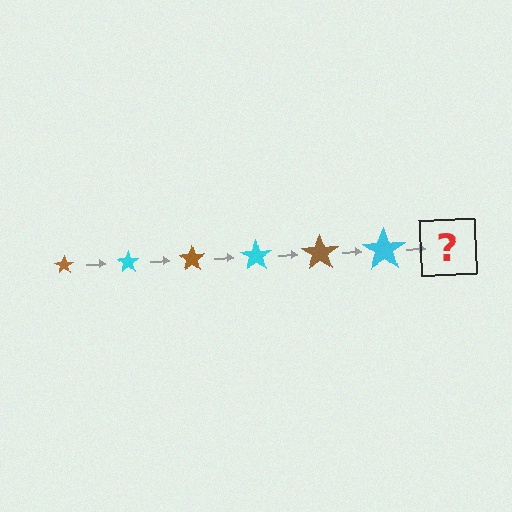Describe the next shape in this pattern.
It should be a brown star, larger than the previous one.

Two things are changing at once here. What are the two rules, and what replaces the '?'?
The two rules are that the star grows larger each step and the color cycles through brown and cyan. The '?' should be a brown star, larger than the previous one.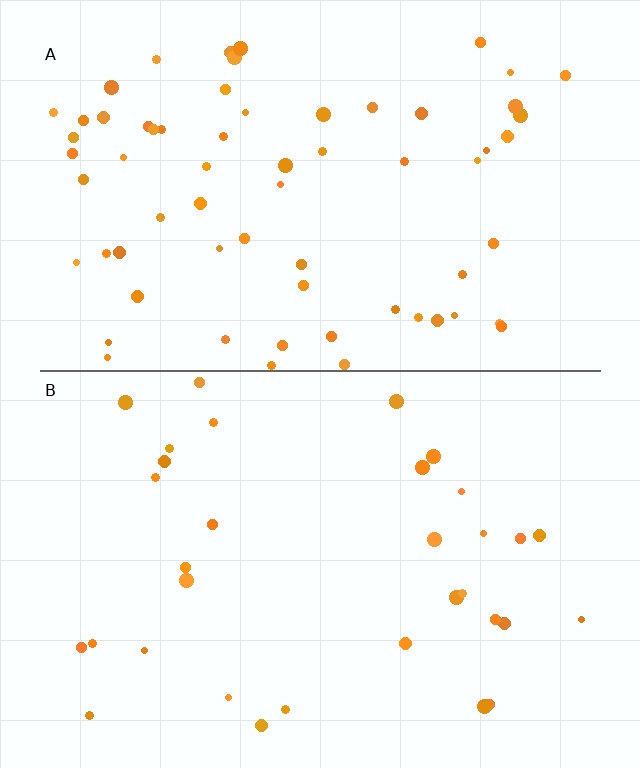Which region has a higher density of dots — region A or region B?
A (the top).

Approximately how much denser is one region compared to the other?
Approximately 2.0× — region A over region B.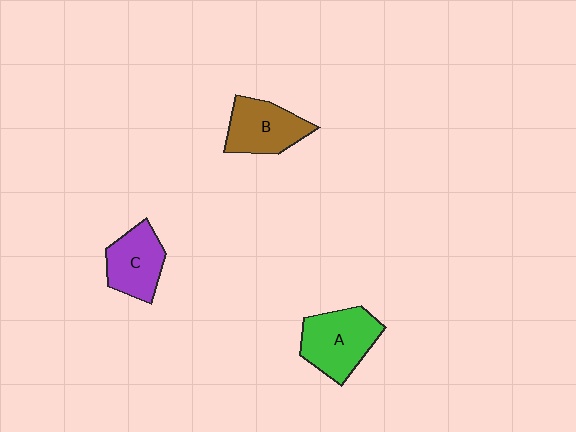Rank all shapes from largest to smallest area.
From largest to smallest: A (green), B (brown), C (purple).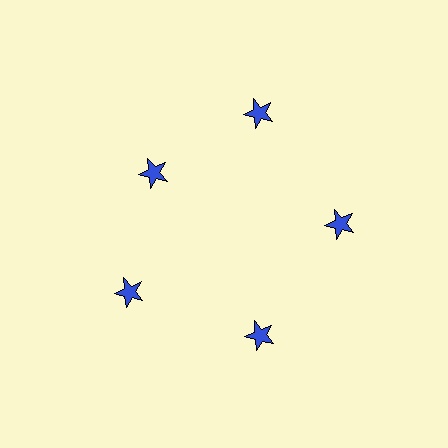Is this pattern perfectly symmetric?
No. The 5 blue stars are arranged in a ring, but one element near the 10 o'clock position is pulled inward toward the center, breaking the 5-fold rotational symmetry.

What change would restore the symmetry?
The symmetry would be restored by moving it outward, back onto the ring so that all 5 stars sit at equal angles and equal distance from the center.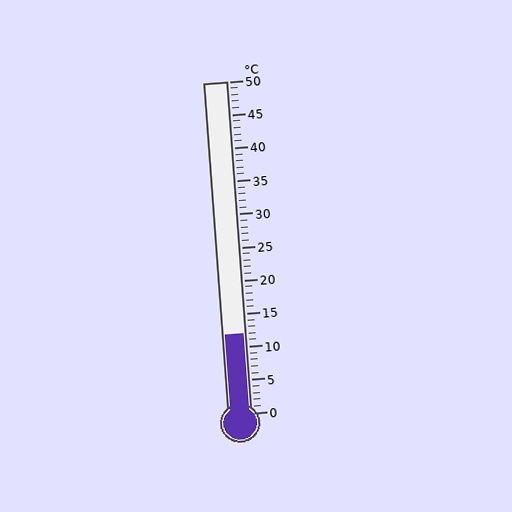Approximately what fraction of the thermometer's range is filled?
The thermometer is filled to approximately 25% of its range.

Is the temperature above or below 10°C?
The temperature is above 10°C.